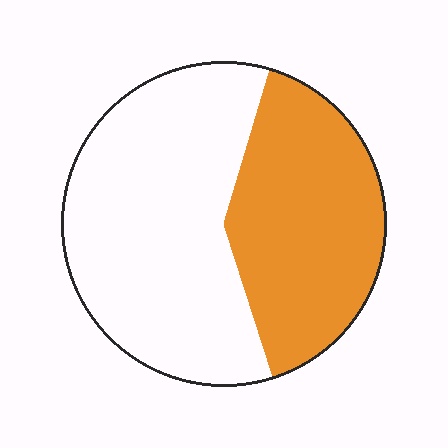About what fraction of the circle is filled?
About two fifths (2/5).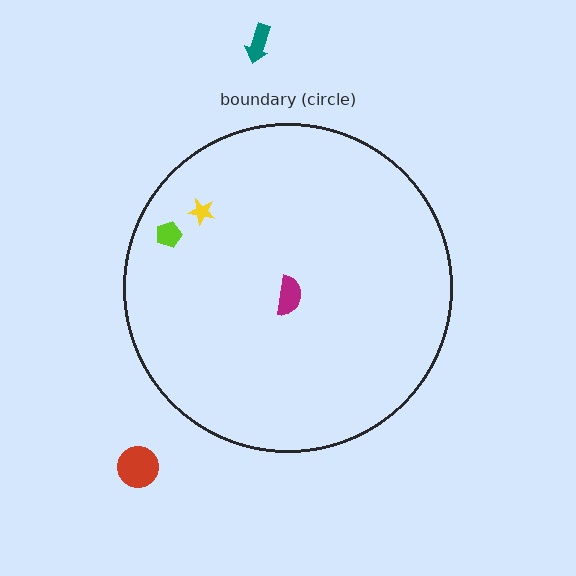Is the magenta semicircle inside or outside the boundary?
Inside.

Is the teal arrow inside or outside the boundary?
Outside.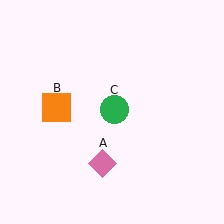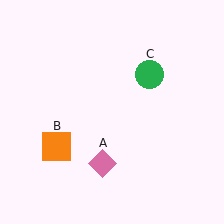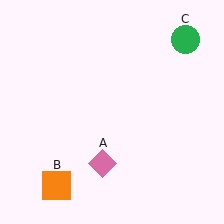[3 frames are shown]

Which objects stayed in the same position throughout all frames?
Pink diamond (object A) remained stationary.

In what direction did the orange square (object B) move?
The orange square (object B) moved down.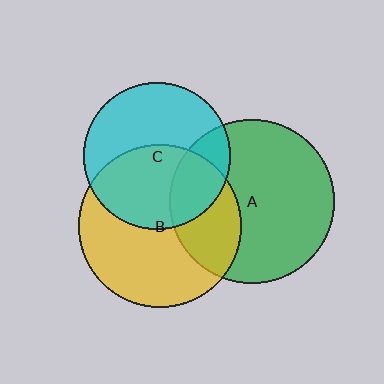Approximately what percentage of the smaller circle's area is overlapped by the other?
Approximately 25%.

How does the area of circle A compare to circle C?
Approximately 1.3 times.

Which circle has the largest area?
Circle A (green).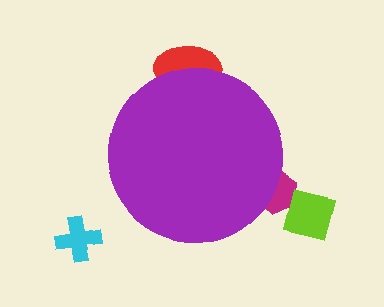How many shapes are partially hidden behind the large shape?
2 shapes are partially hidden.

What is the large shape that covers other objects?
A purple circle.